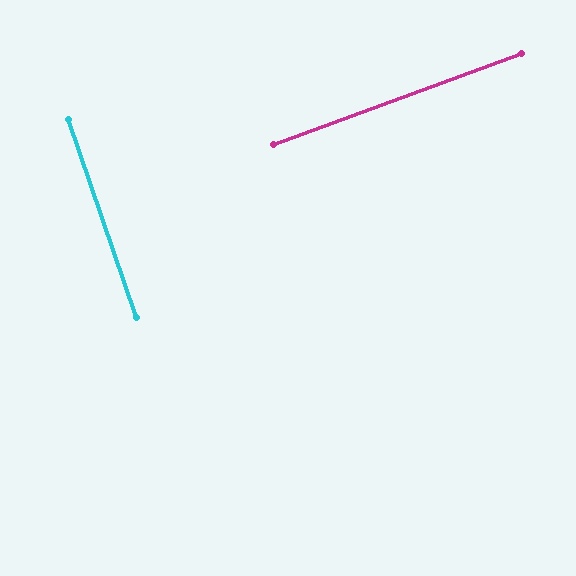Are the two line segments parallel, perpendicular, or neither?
Perpendicular — they meet at approximately 89°.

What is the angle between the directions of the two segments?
Approximately 89 degrees.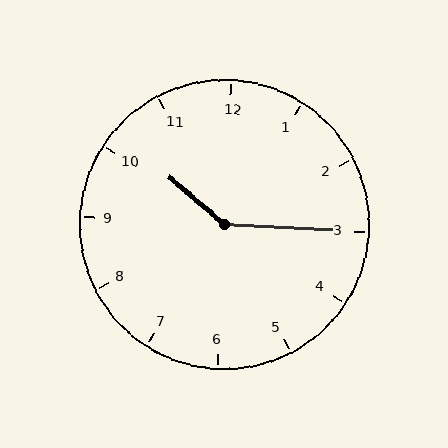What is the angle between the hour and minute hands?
Approximately 142 degrees.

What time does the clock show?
10:15.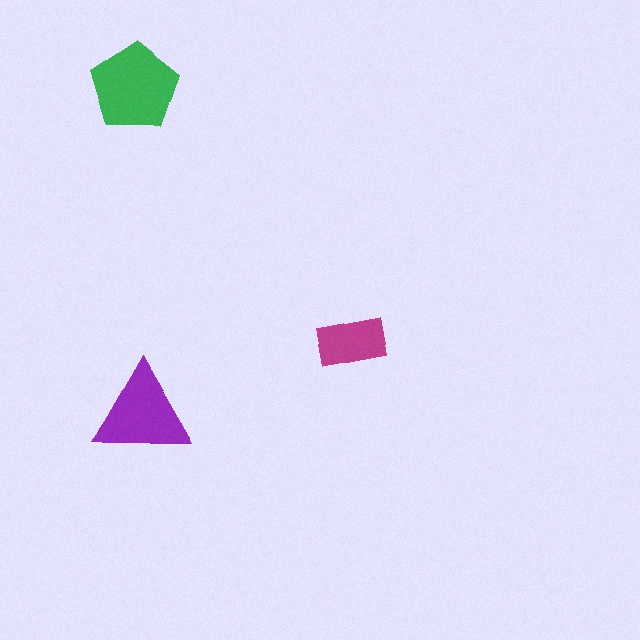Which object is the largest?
The green pentagon.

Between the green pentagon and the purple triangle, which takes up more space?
The green pentagon.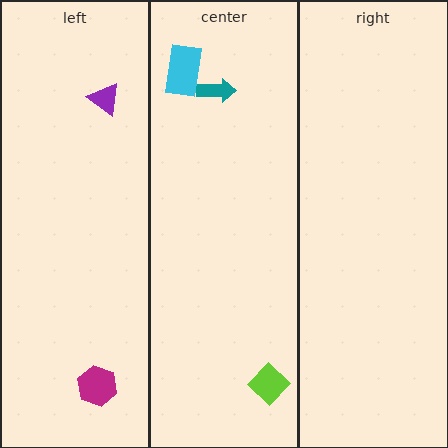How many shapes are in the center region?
3.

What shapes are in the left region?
The magenta hexagon, the purple triangle.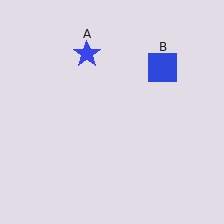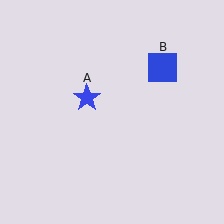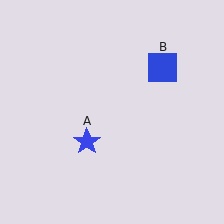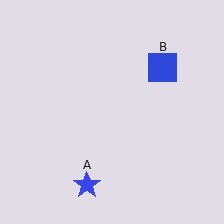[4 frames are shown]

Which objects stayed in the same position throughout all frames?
Blue square (object B) remained stationary.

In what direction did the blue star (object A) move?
The blue star (object A) moved down.